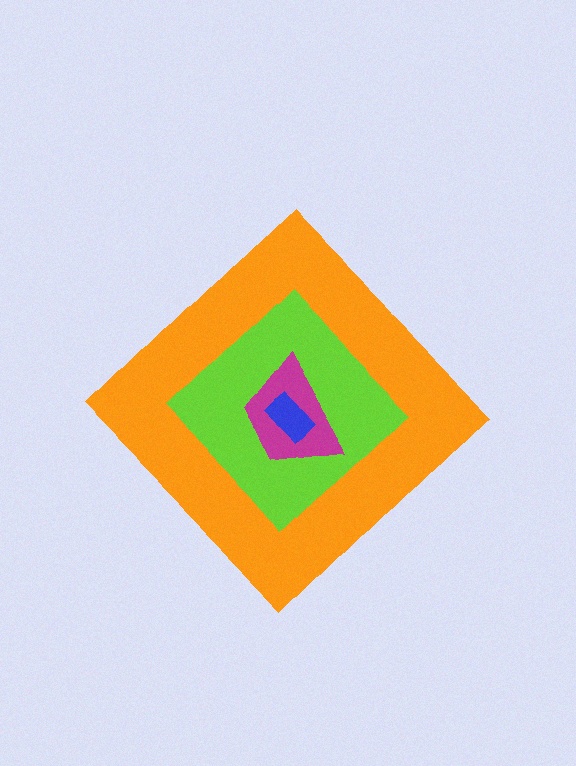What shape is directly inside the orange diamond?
The lime diamond.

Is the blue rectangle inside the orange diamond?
Yes.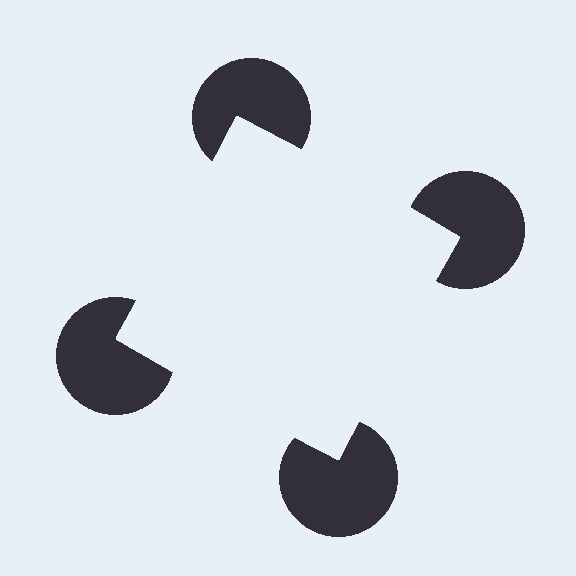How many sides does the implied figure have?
4 sides.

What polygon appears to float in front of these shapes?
An illusory square — its edges are inferred from the aligned wedge cuts in the pac-man discs, not physically drawn.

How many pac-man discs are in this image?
There are 4 — one at each vertex of the illusory square.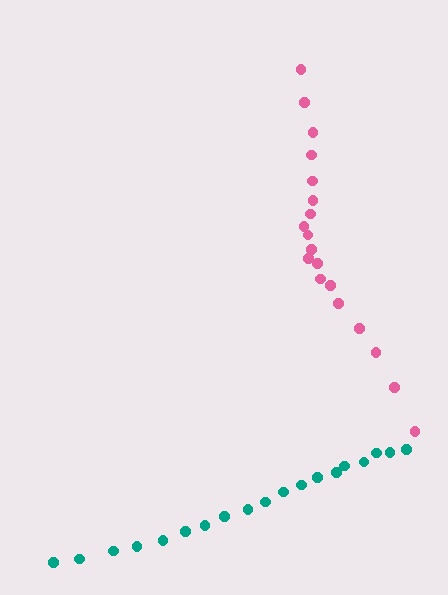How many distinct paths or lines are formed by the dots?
There are 2 distinct paths.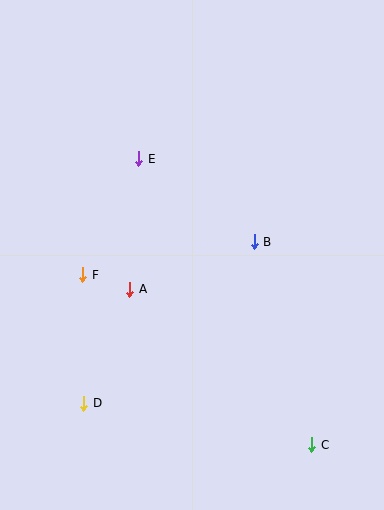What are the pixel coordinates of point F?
Point F is at (83, 274).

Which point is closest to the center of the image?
Point B at (254, 242) is closest to the center.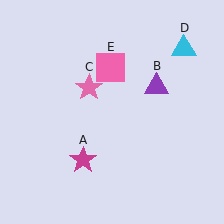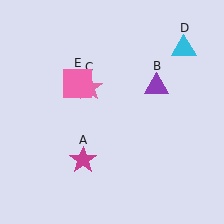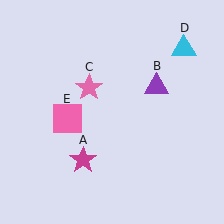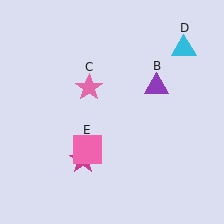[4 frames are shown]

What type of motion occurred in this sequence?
The pink square (object E) rotated counterclockwise around the center of the scene.